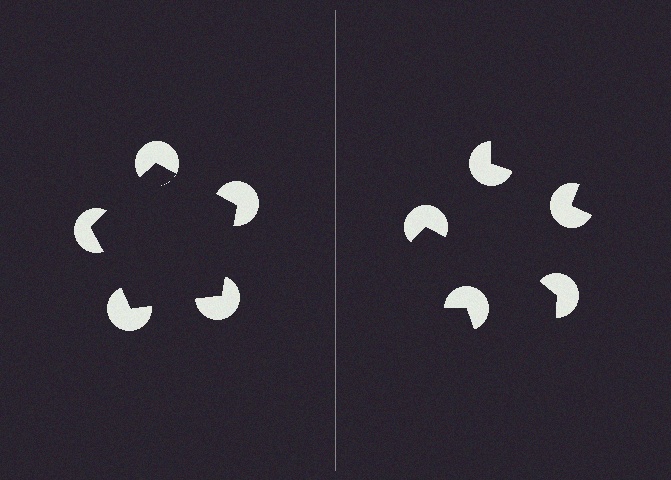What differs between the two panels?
The pac-man discs are positioned identically on both sides; only the wedge orientations differ. On the left they align to a pentagon; on the right they are misaligned.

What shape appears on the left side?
An illusory pentagon.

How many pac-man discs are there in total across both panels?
10 — 5 on each side.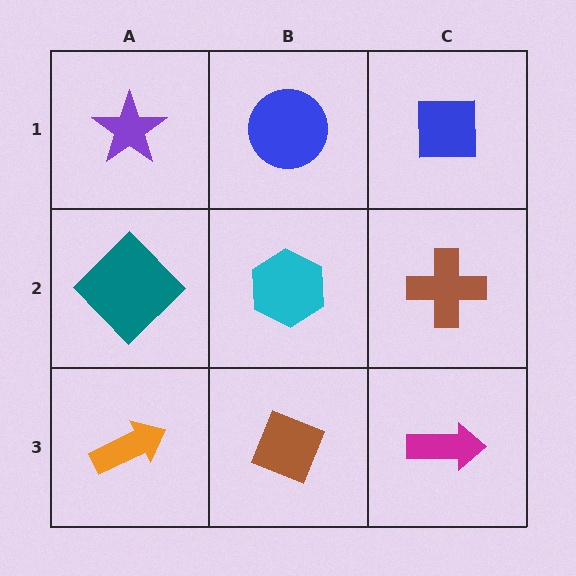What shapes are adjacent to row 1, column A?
A teal diamond (row 2, column A), a blue circle (row 1, column B).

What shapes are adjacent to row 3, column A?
A teal diamond (row 2, column A), a brown diamond (row 3, column B).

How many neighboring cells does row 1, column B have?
3.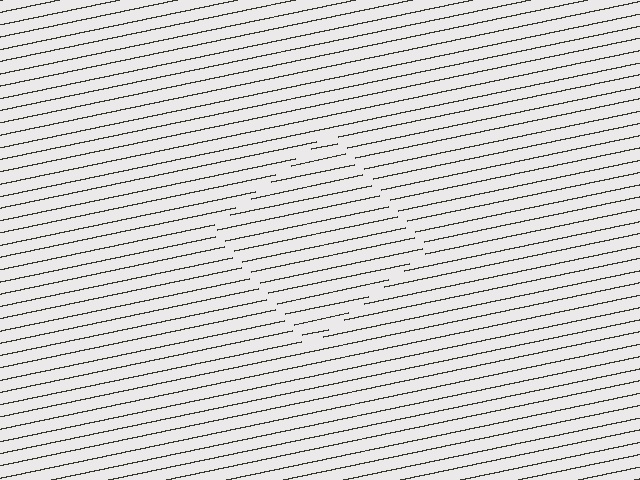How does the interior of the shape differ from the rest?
The interior of the shape contains the same grating, shifted by half a period — the contour is defined by the phase discontinuity where line-ends from the inner and outer gratings abut.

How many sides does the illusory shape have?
4 sides — the line-ends trace a square.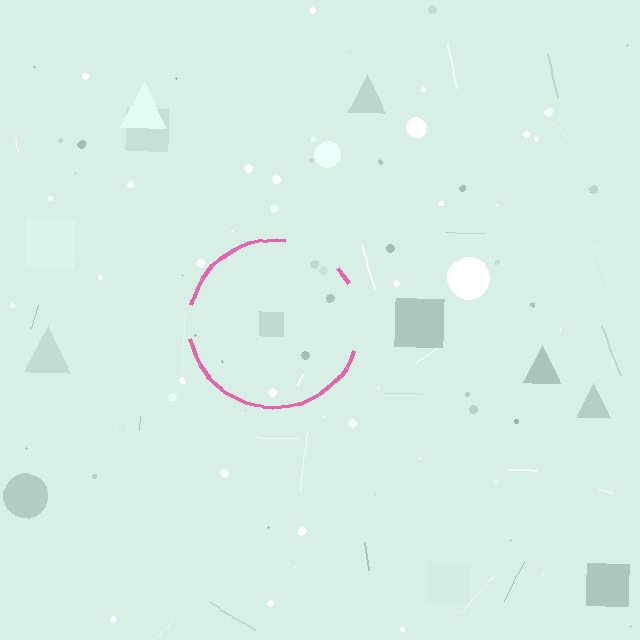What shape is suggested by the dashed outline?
The dashed outline suggests a circle.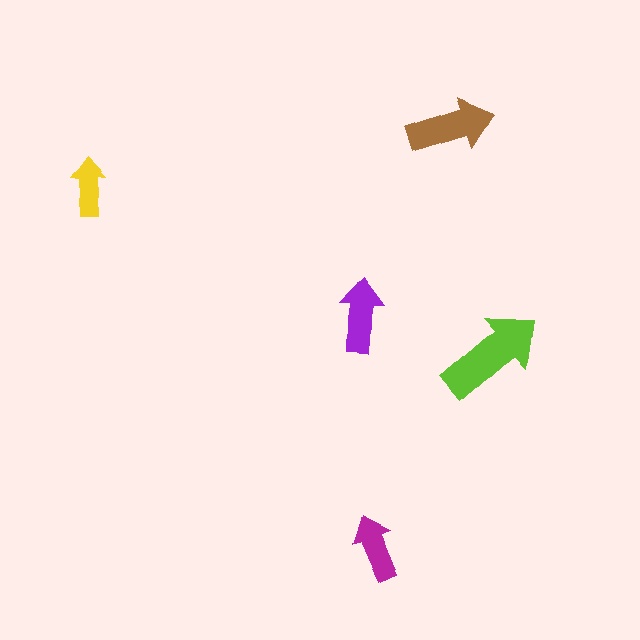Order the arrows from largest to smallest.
the lime one, the brown one, the purple one, the magenta one, the yellow one.